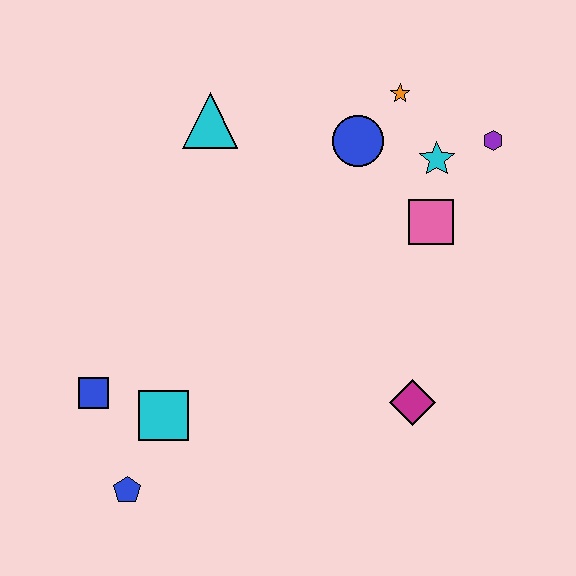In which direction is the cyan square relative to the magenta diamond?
The cyan square is to the left of the magenta diamond.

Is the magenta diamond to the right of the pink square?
No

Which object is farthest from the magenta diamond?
The cyan triangle is farthest from the magenta diamond.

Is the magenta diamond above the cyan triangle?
No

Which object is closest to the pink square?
The cyan star is closest to the pink square.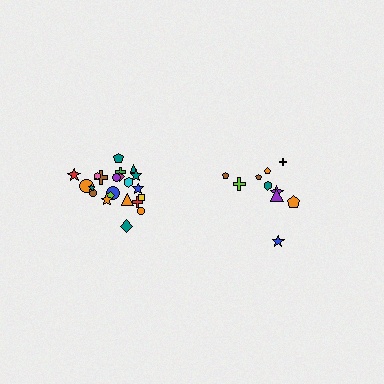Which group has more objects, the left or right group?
The left group.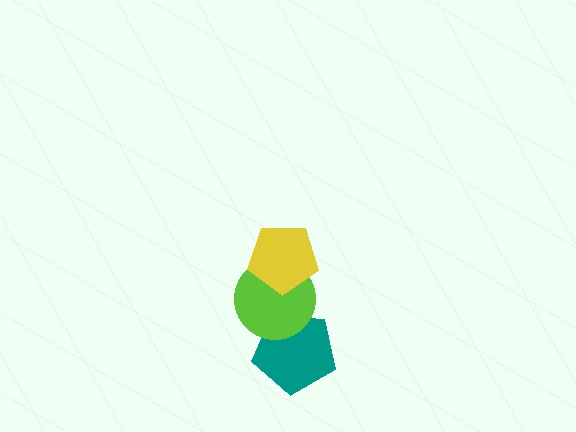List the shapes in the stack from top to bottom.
From top to bottom: the yellow pentagon, the lime circle, the teal pentagon.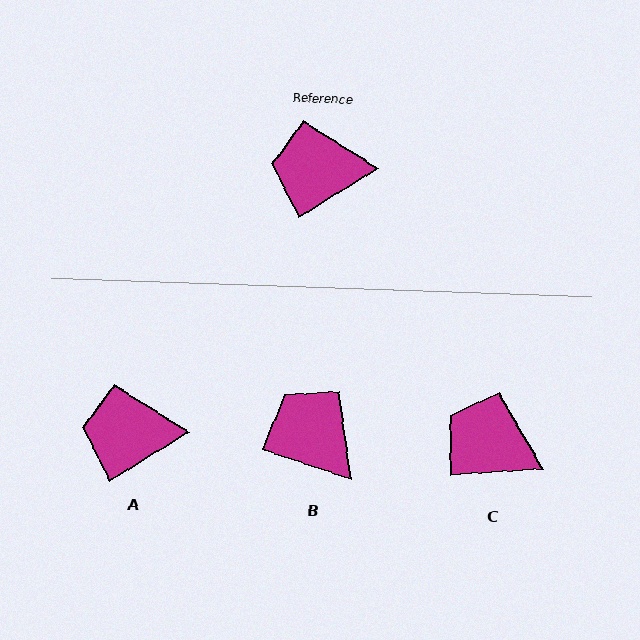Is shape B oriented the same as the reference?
No, it is off by about 50 degrees.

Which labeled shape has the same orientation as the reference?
A.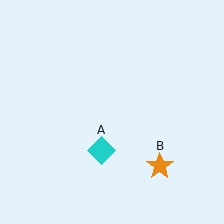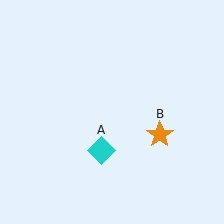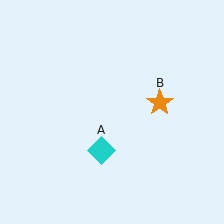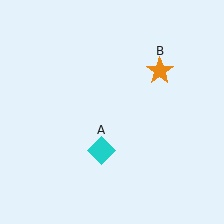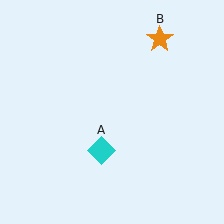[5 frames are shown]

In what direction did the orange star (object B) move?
The orange star (object B) moved up.